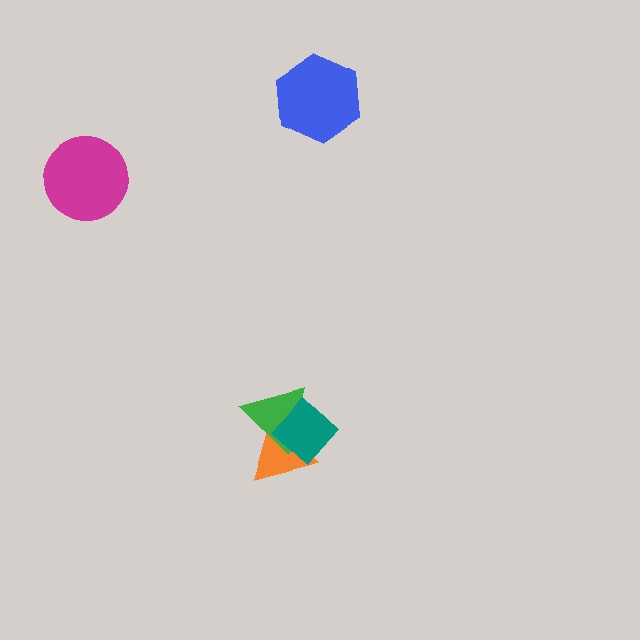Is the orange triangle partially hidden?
Yes, it is partially covered by another shape.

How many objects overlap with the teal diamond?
2 objects overlap with the teal diamond.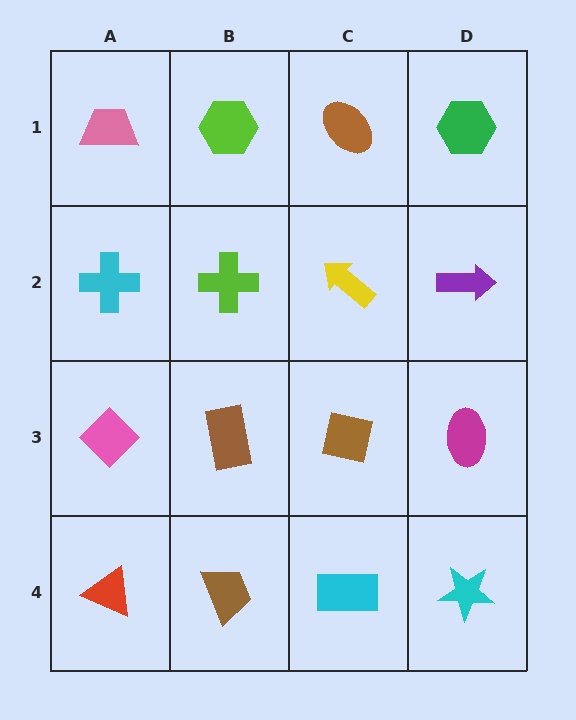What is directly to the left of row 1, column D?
A brown ellipse.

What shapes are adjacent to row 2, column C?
A brown ellipse (row 1, column C), a brown square (row 3, column C), a lime cross (row 2, column B), a purple arrow (row 2, column D).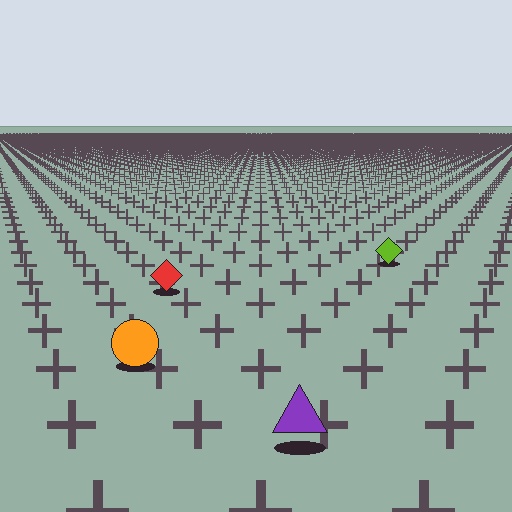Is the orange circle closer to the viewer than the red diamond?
Yes. The orange circle is closer — you can tell from the texture gradient: the ground texture is coarser near it.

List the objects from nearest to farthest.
From nearest to farthest: the purple triangle, the orange circle, the red diamond, the lime diamond.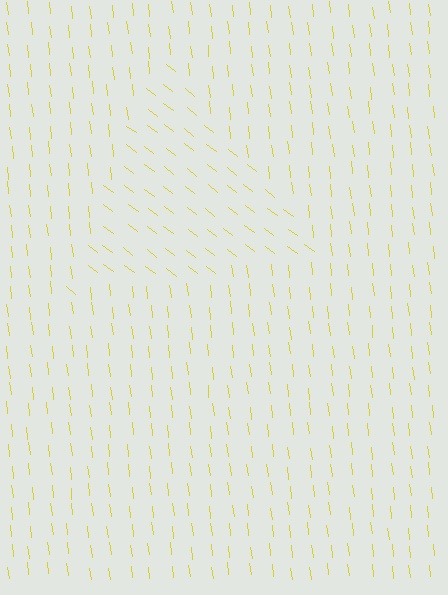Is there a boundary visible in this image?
Yes, there is a texture boundary formed by a change in line orientation.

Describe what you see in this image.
The image is filled with small yellow line segments. A triangle region in the image has lines oriented differently from the surrounding lines, creating a visible texture boundary.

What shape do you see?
I see a triangle.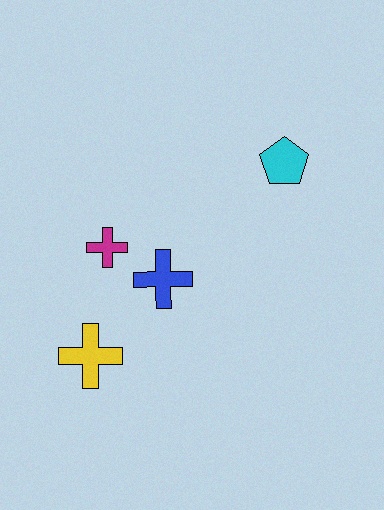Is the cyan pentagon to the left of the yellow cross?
No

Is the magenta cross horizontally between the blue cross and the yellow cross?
Yes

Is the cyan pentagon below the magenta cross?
No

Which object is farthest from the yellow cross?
The cyan pentagon is farthest from the yellow cross.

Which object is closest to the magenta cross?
The blue cross is closest to the magenta cross.